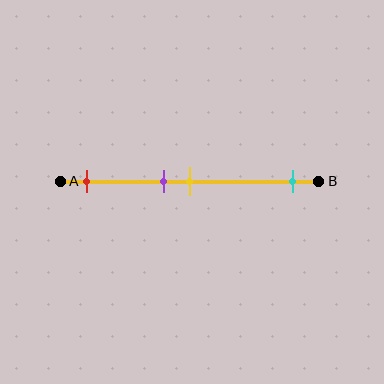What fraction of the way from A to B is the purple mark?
The purple mark is approximately 40% (0.4) of the way from A to B.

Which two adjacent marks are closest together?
The purple and yellow marks are the closest adjacent pair.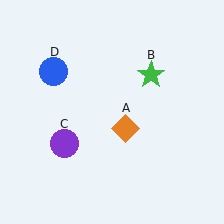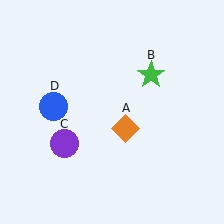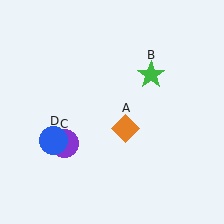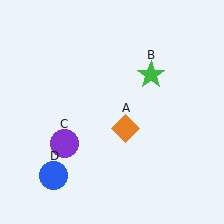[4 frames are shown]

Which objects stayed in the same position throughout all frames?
Orange diamond (object A) and green star (object B) and purple circle (object C) remained stationary.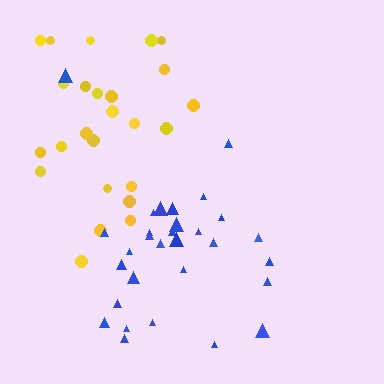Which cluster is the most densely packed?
Blue.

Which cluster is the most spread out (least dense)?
Yellow.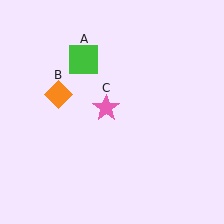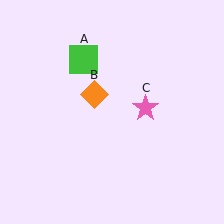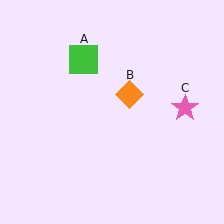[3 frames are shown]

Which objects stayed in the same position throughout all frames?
Green square (object A) remained stationary.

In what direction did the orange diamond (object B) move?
The orange diamond (object B) moved right.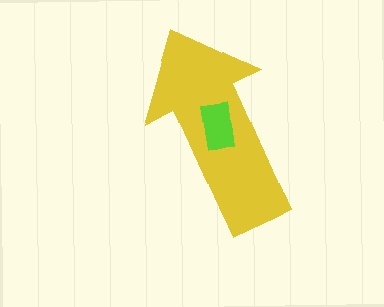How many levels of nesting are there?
2.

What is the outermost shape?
The yellow arrow.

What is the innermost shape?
The lime rectangle.